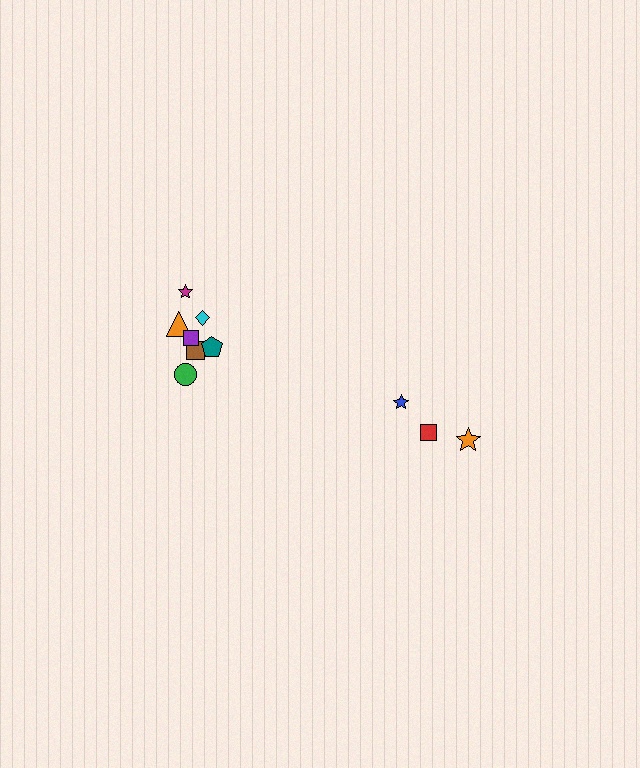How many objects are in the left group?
There are 7 objects.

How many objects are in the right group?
There are 3 objects.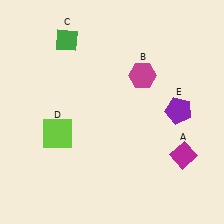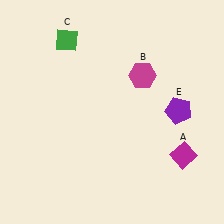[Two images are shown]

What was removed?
The lime square (D) was removed in Image 2.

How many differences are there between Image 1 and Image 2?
There is 1 difference between the two images.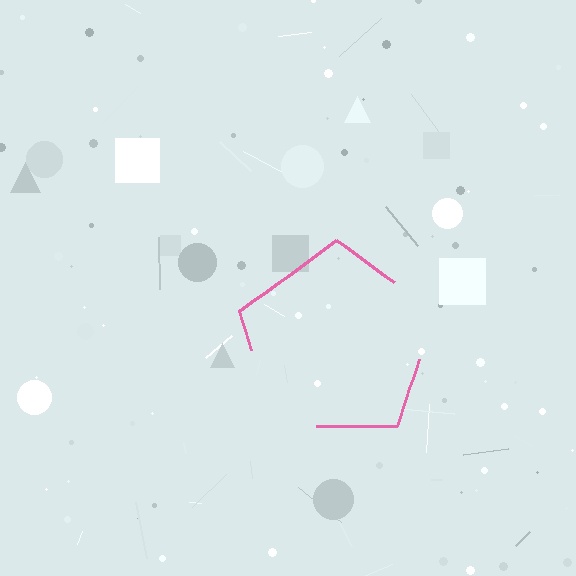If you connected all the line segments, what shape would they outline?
They would outline a pentagon.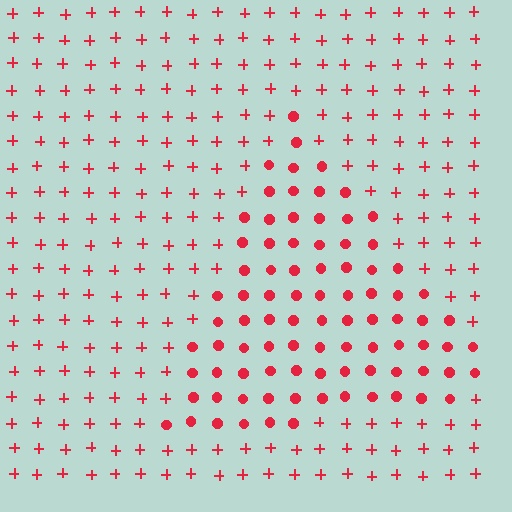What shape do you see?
I see a triangle.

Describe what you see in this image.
The image is filled with small red elements arranged in a uniform grid. A triangle-shaped region contains circles, while the surrounding area contains plus signs. The boundary is defined purely by the change in element shape.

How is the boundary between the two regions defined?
The boundary is defined by a change in element shape: circles inside vs. plus signs outside. All elements share the same color and spacing.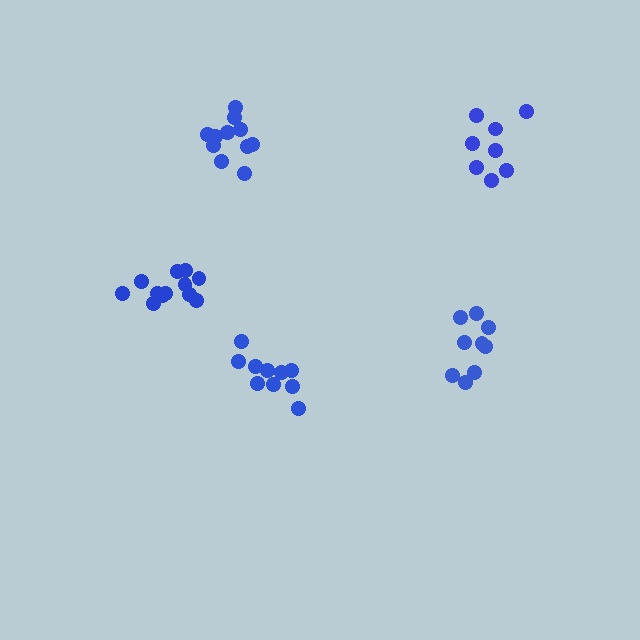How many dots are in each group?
Group 1: 10 dots, Group 2: 12 dots, Group 3: 11 dots, Group 4: 8 dots, Group 5: 9 dots (50 total).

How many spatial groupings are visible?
There are 5 spatial groupings.